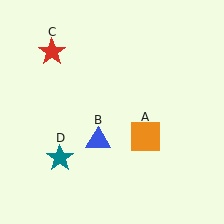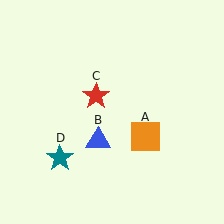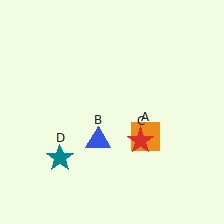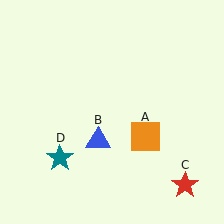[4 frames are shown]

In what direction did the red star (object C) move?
The red star (object C) moved down and to the right.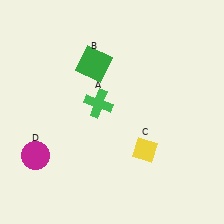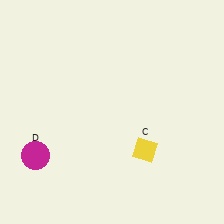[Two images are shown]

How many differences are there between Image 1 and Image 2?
There are 2 differences between the two images.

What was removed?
The green cross (A), the green square (B) were removed in Image 2.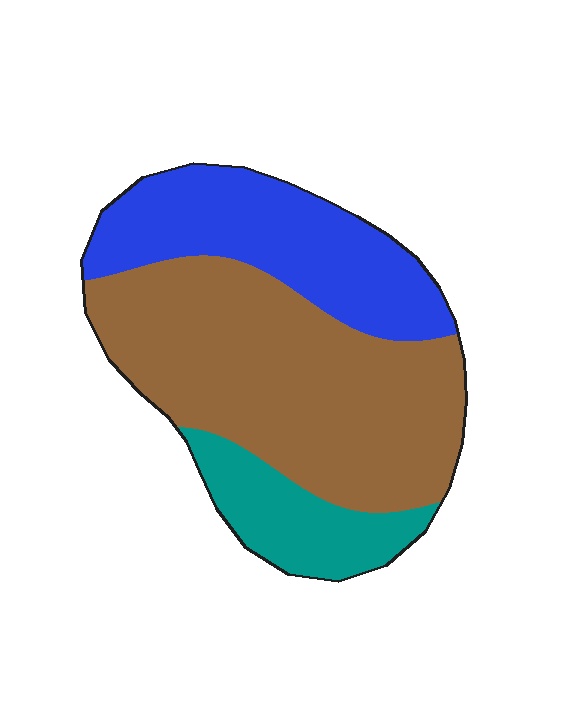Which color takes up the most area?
Brown, at roughly 55%.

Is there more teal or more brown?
Brown.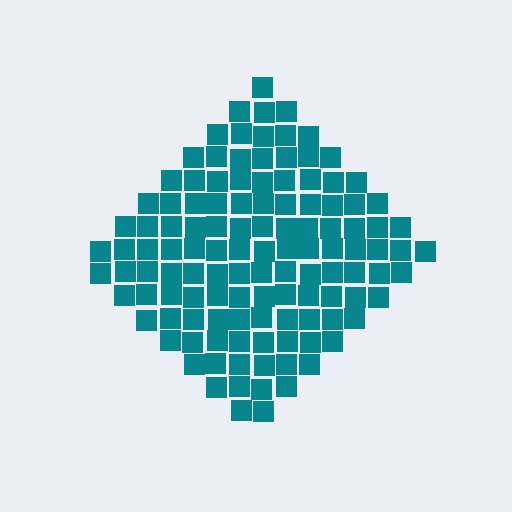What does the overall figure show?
The overall figure shows a diamond.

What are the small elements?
The small elements are squares.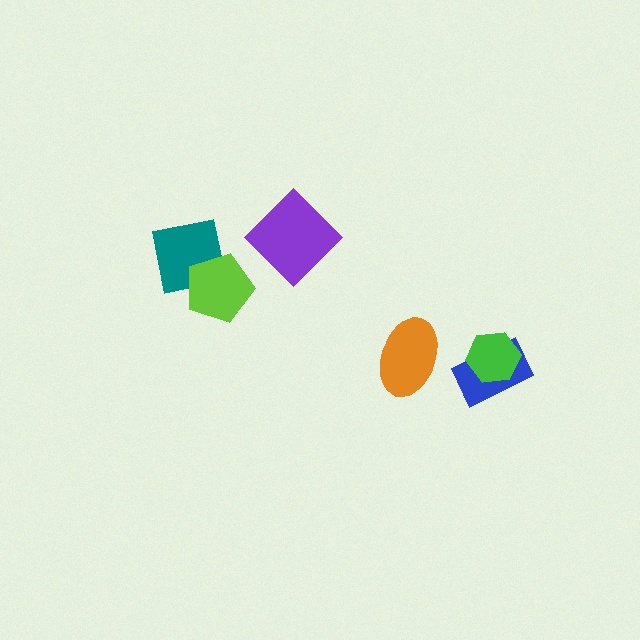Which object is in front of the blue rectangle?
The green hexagon is in front of the blue rectangle.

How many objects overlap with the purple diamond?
0 objects overlap with the purple diamond.